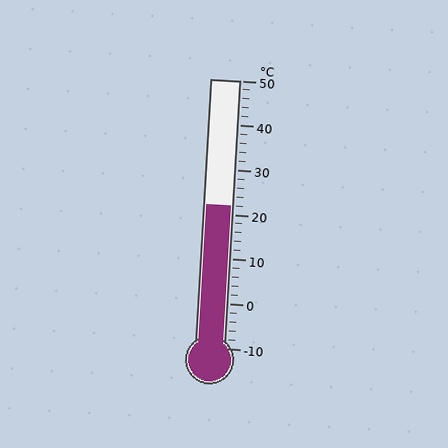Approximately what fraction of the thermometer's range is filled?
The thermometer is filled to approximately 55% of its range.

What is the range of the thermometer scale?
The thermometer scale ranges from -10°C to 50°C.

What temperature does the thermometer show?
The thermometer shows approximately 22°C.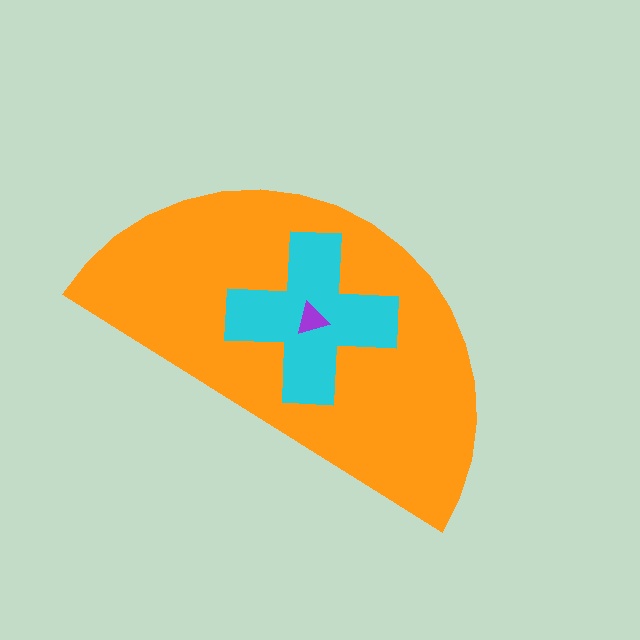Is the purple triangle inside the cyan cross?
Yes.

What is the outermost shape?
The orange semicircle.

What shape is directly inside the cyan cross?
The purple triangle.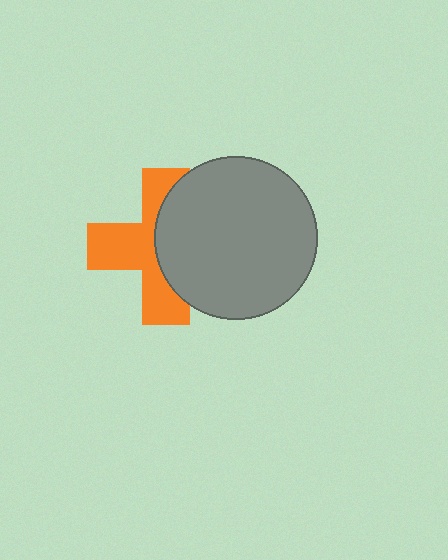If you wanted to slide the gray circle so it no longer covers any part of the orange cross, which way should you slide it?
Slide it right — that is the most direct way to separate the two shapes.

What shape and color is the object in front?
The object in front is a gray circle.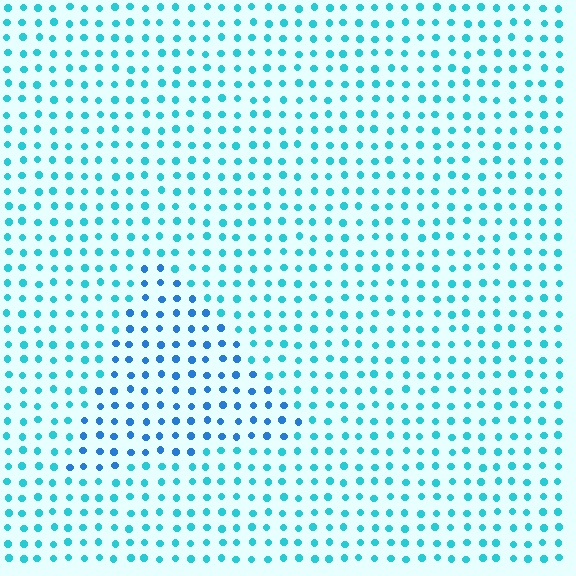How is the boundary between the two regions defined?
The boundary is defined purely by a slight shift in hue (about 28 degrees). Spacing, size, and orientation are identical on both sides.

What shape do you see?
I see a triangle.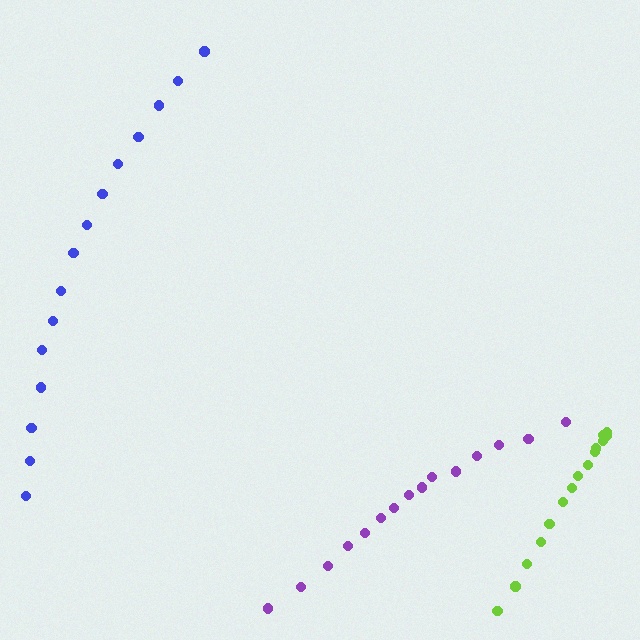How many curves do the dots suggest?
There are 3 distinct paths.